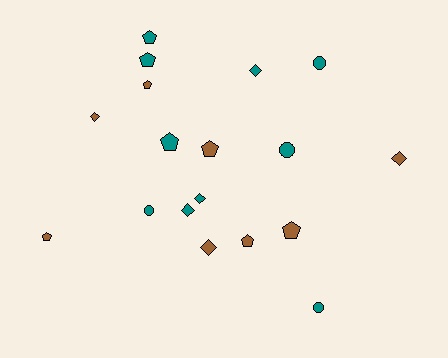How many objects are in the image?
There are 18 objects.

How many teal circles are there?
There are 4 teal circles.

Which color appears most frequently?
Teal, with 10 objects.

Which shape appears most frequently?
Pentagon, with 8 objects.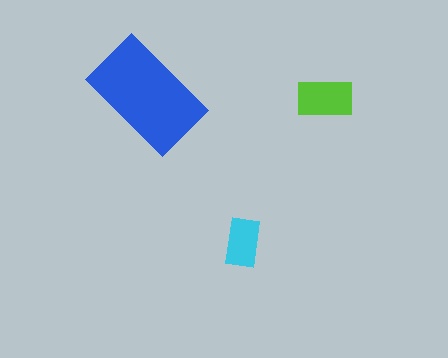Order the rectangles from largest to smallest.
the blue one, the lime one, the cyan one.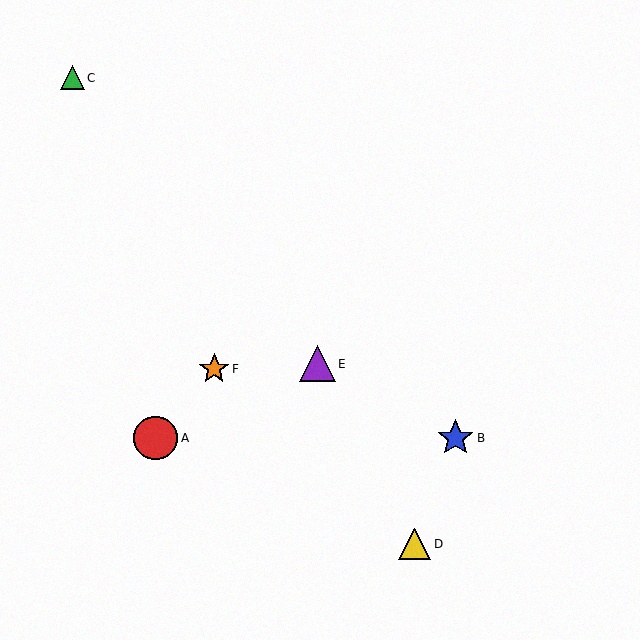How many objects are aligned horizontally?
2 objects (A, B) are aligned horizontally.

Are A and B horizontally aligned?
Yes, both are at y≈438.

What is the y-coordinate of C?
Object C is at y≈78.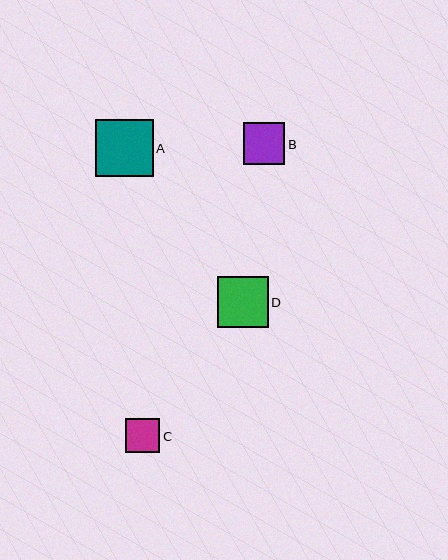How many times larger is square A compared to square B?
Square A is approximately 1.4 times the size of square B.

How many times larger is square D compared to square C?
Square D is approximately 1.5 times the size of square C.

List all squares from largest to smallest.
From largest to smallest: A, D, B, C.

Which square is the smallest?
Square C is the smallest with a size of approximately 34 pixels.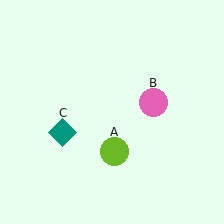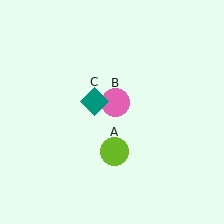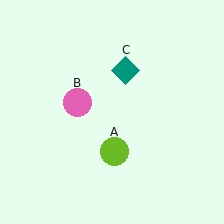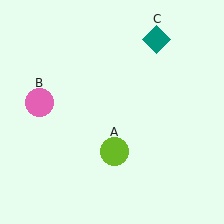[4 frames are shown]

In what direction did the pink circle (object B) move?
The pink circle (object B) moved left.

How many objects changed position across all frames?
2 objects changed position: pink circle (object B), teal diamond (object C).